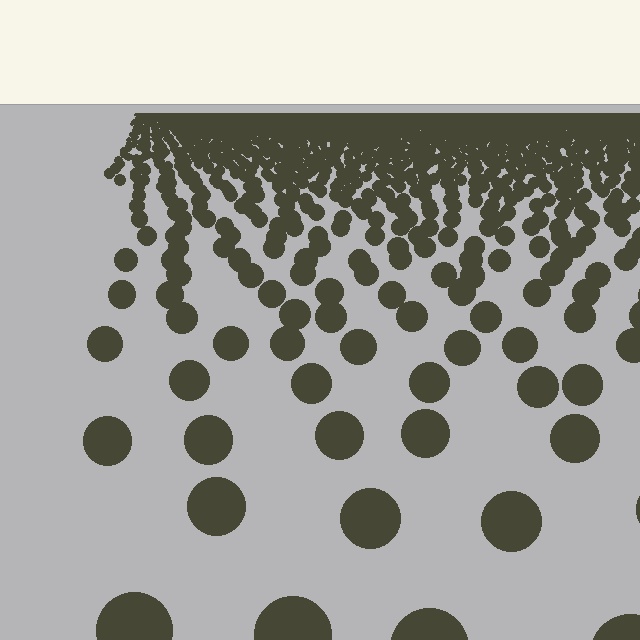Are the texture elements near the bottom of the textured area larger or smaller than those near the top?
Larger. Near the bottom, elements are closer to the viewer and appear at a bigger on-screen size.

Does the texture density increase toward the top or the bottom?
Density increases toward the top.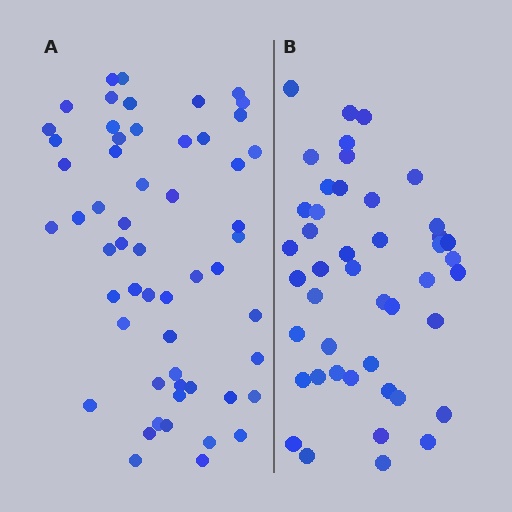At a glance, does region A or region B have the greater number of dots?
Region A (the left region) has more dots.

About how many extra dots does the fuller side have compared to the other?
Region A has roughly 12 or so more dots than region B.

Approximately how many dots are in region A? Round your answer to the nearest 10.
About 60 dots. (The exact count is 56, which rounds to 60.)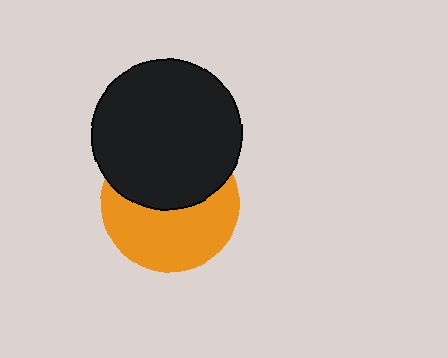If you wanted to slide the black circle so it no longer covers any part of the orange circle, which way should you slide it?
Slide it up — that is the most direct way to separate the two shapes.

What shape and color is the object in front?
The object in front is a black circle.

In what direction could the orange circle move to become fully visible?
The orange circle could move down. That would shift it out from behind the black circle entirely.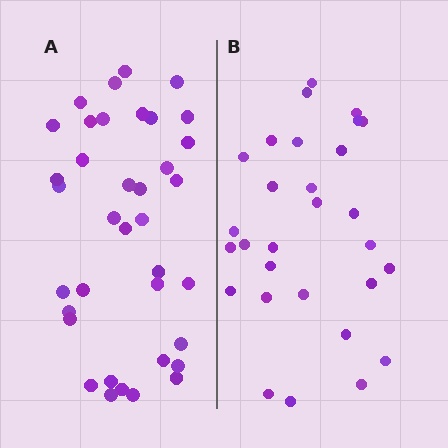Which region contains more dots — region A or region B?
Region A (the left region) has more dots.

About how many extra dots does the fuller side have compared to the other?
Region A has roughly 8 or so more dots than region B.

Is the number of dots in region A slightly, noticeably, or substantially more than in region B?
Region A has noticeably more, but not dramatically so. The ratio is roughly 1.3 to 1.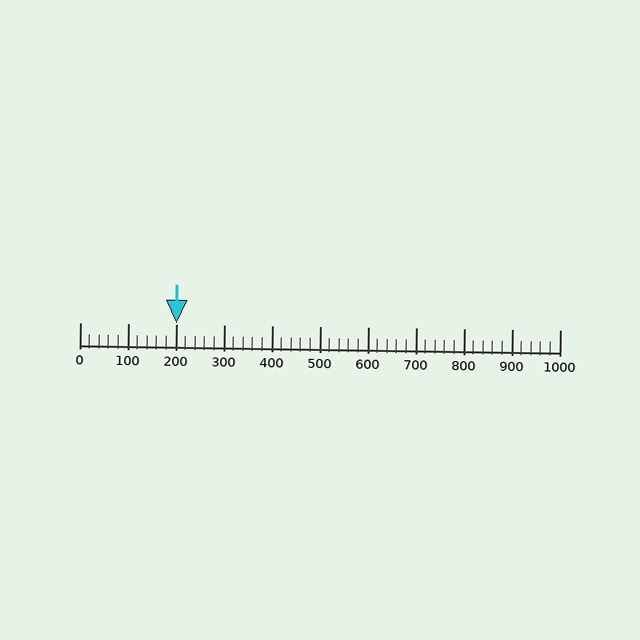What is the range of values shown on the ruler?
The ruler shows values from 0 to 1000.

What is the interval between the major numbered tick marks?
The major tick marks are spaced 100 units apart.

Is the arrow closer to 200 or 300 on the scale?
The arrow is closer to 200.